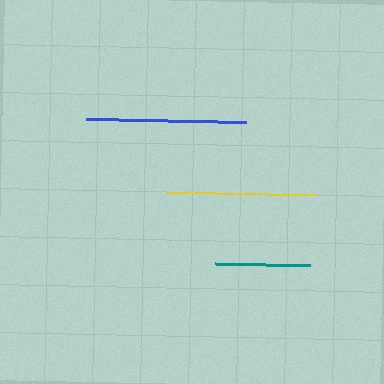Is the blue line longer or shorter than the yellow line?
The blue line is longer than the yellow line.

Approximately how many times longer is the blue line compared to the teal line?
The blue line is approximately 1.7 times the length of the teal line.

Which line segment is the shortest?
The teal line is the shortest at approximately 95 pixels.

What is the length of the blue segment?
The blue segment is approximately 160 pixels long.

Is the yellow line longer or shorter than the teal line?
The yellow line is longer than the teal line.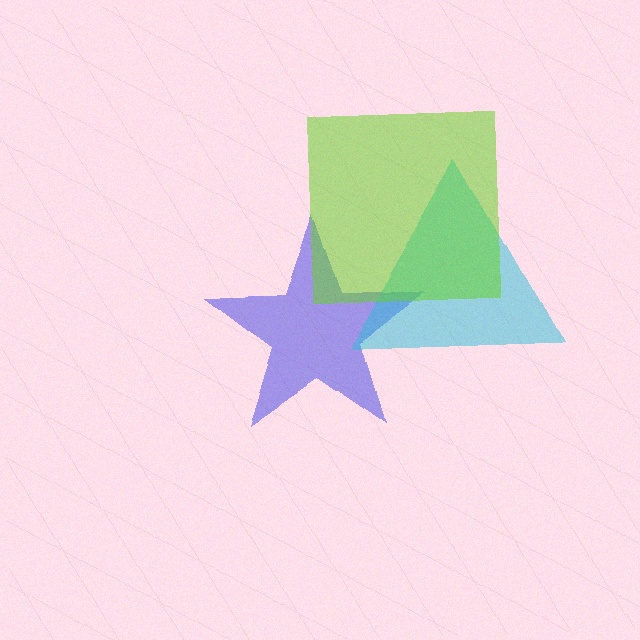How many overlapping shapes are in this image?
There are 3 overlapping shapes in the image.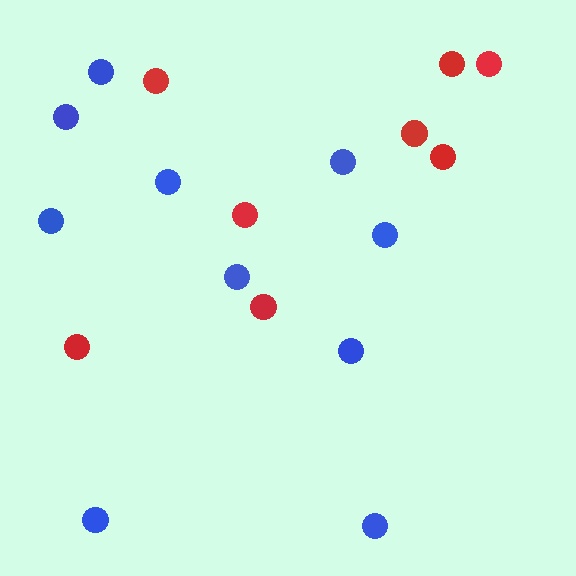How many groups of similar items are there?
There are 2 groups: one group of red circles (8) and one group of blue circles (10).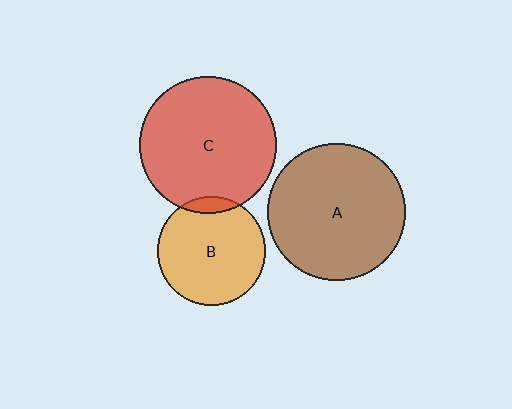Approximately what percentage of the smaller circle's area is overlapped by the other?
Approximately 10%.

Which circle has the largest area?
Circle A (brown).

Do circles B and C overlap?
Yes.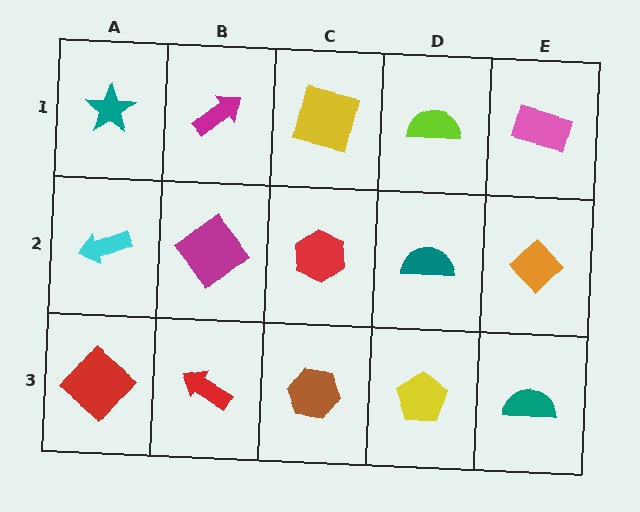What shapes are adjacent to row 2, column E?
A pink rectangle (row 1, column E), a teal semicircle (row 3, column E), a teal semicircle (row 2, column D).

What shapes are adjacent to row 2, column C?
A yellow square (row 1, column C), a brown hexagon (row 3, column C), a magenta diamond (row 2, column B), a teal semicircle (row 2, column D).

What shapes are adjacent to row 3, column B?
A magenta diamond (row 2, column B), a red diamond (row 3, column A), a brown hexagon (row 3, column C).